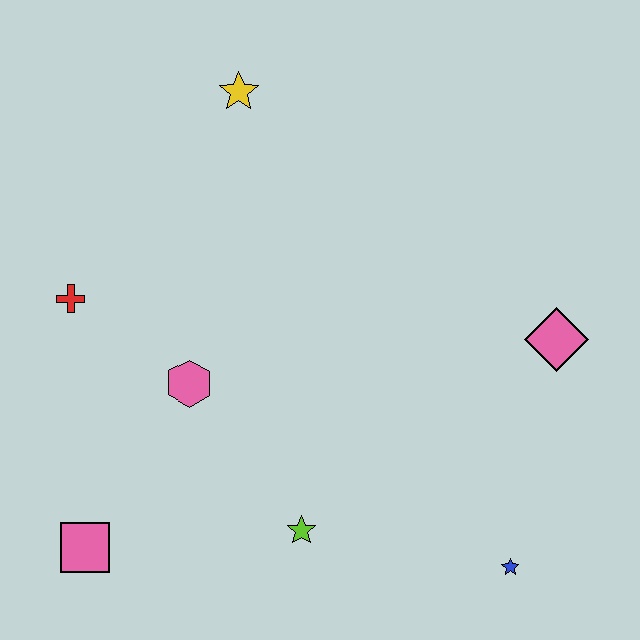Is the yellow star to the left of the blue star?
Yes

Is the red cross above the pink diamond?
Yes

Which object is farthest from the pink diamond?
The pink square is farthest from the pink diamond.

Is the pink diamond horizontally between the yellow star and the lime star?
No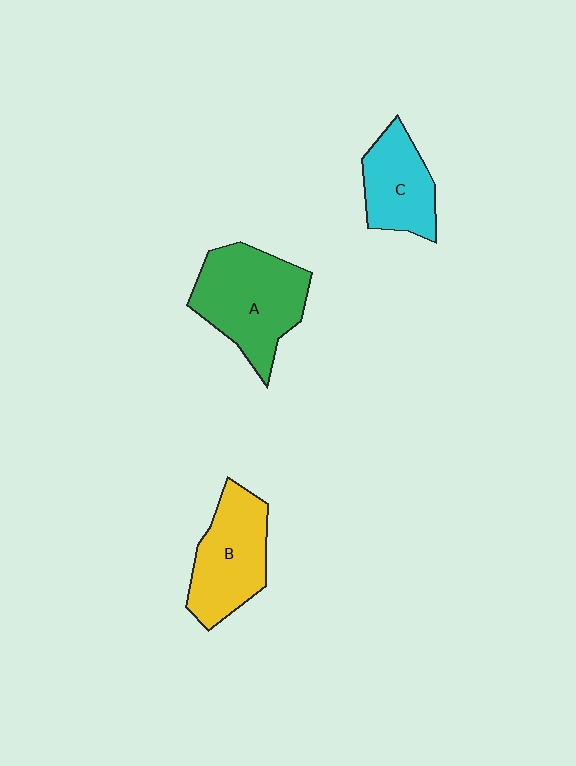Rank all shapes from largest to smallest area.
From largest to smallest: A (green), B (yellow), C (cyan).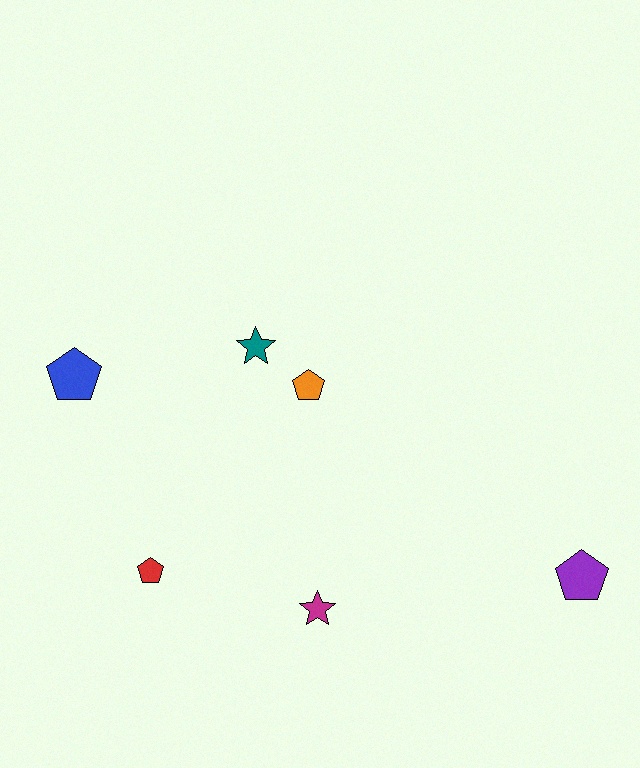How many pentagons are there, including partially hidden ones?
There are 4 pentagons.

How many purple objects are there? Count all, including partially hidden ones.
There is 1 purple object.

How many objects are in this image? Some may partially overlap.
There are 6 objects.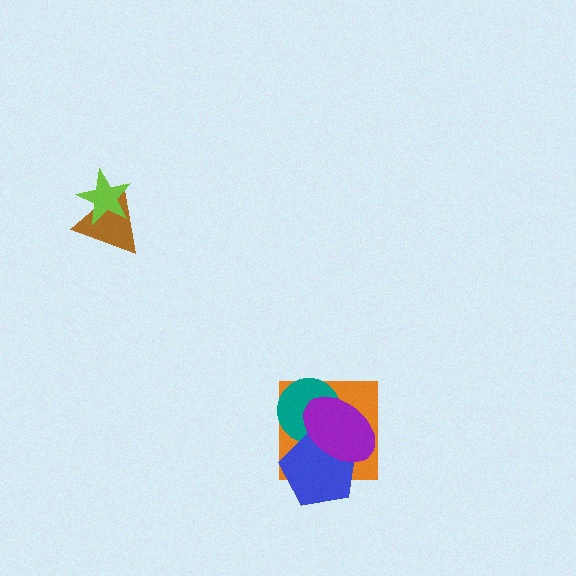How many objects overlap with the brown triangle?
1 object overlaps with the brown triangle.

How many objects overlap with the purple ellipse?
3 objects overlap with the purple ellipse.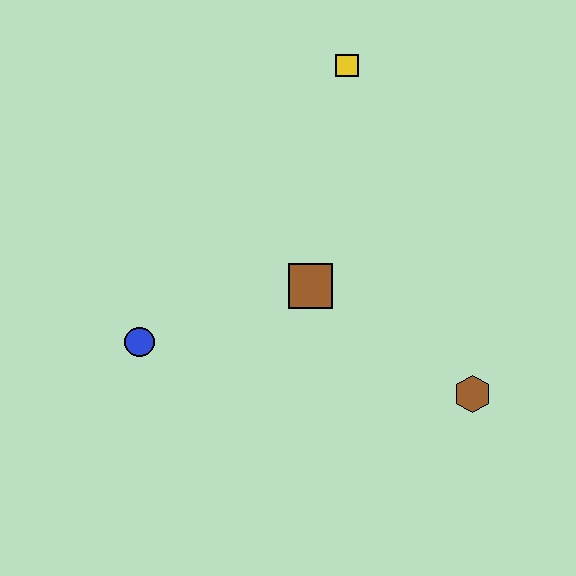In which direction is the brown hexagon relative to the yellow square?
The brown hexagon is below the yellow square.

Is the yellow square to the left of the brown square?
No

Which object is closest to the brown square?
The blue circle is closest to the brown square.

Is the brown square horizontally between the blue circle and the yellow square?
Yes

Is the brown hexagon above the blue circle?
No